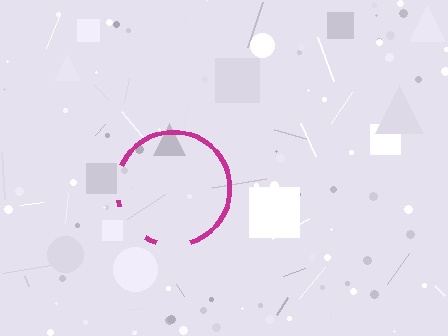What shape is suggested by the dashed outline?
The dashed outline suggests a circle.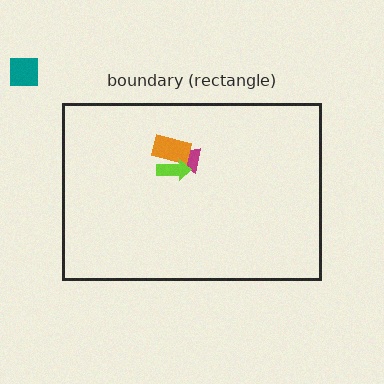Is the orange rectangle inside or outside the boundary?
Inside.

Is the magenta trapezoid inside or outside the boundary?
Inside.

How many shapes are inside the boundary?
3 inside, 1 outside.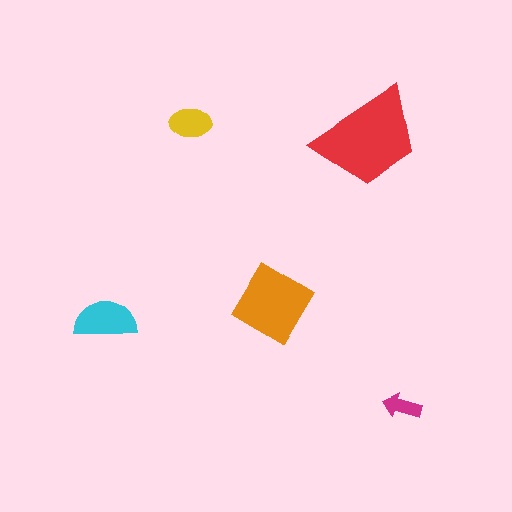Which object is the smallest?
The magenta arrow.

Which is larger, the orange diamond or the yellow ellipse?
The orange diamond.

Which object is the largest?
The red trapezoid.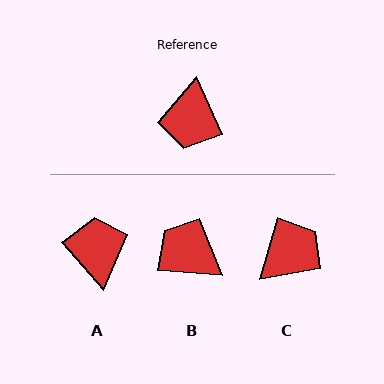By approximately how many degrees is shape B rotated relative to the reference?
Approximately 118 degrees clockwise.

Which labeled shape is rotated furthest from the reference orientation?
A, about 162 degrees away.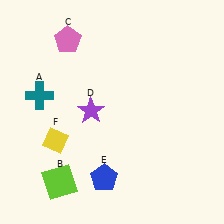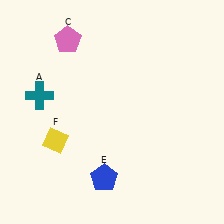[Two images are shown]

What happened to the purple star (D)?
The purple star (D) was removed in Image 2. It was in the top-left area of Image 1.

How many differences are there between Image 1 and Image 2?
There are 2 differences between the two images.